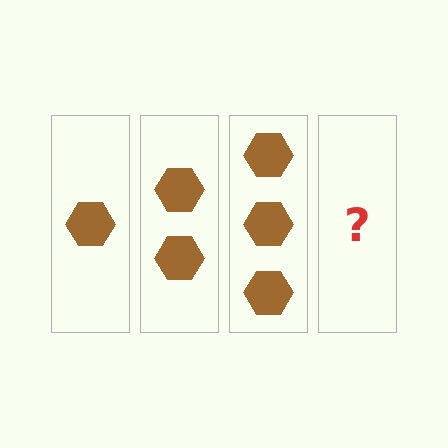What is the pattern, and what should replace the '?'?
The pattern is that each step adds one more hexagon. The '?' should be 4 hexagons.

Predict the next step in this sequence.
The next step is 4 hexagons.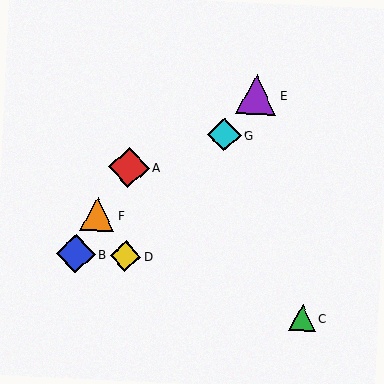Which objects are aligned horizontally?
Objects B, D are aligned horizontally.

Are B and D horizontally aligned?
Yes, both are at y≈254.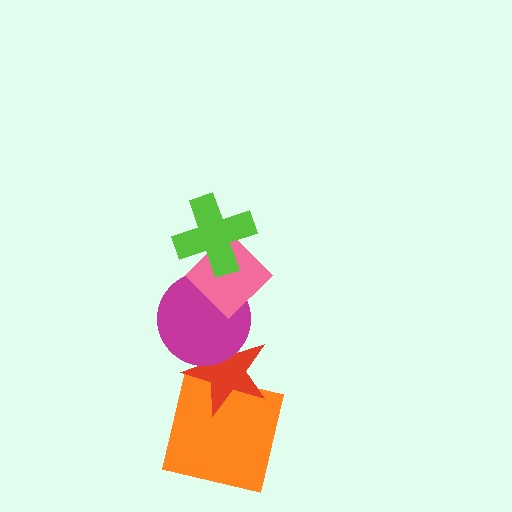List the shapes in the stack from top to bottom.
From top to bottom: the lime cross, the pink diamond, the magenta circle, the red star, the orange square.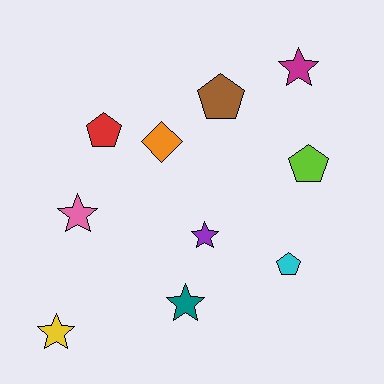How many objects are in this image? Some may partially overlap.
There are 10 objects.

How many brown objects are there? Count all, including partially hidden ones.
There is 1 brown object.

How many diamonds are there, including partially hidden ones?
There is 1 diamond.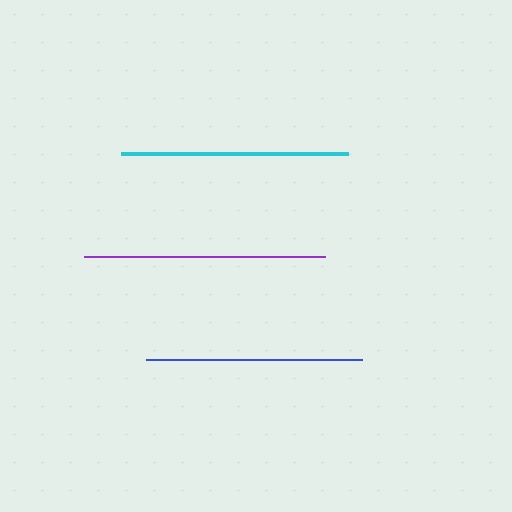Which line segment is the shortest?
The blue line is the shortest at approximately 216 pixels.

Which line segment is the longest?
The purple line is the longest at approximately 242 pixels.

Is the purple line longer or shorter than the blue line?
The purple line is longer than the blue line.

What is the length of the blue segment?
The blue segment is approximately 216 pixels long.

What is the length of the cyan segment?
The cyan segment is approximately 226 pixels long.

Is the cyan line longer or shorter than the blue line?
The cyan line is longer than the blue line.